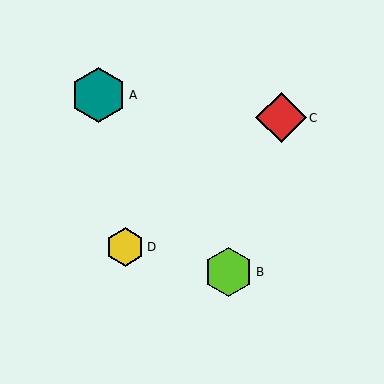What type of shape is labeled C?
Shape C is a red diamond.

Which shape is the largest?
The teal hexagon (labeled A) is the largest.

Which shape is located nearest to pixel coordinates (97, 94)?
The teal hexagon (labeled A) at (98, 95) is nearest to that location.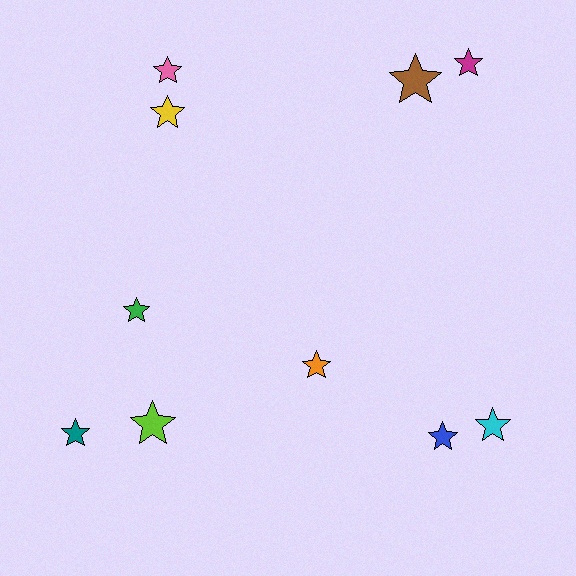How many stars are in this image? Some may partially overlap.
There are 10 stars.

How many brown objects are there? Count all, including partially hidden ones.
There is 1 brown object.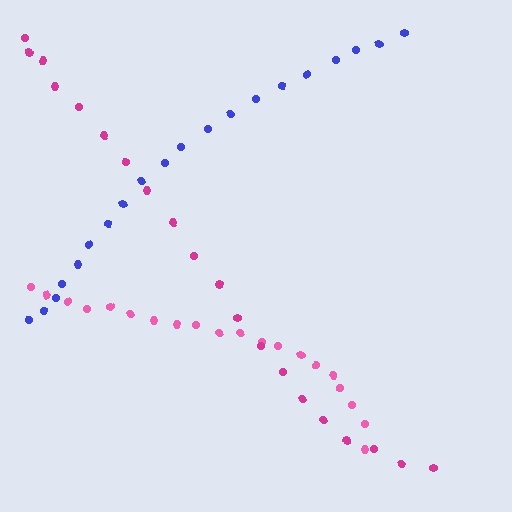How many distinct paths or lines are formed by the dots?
There are 3 distinct paths.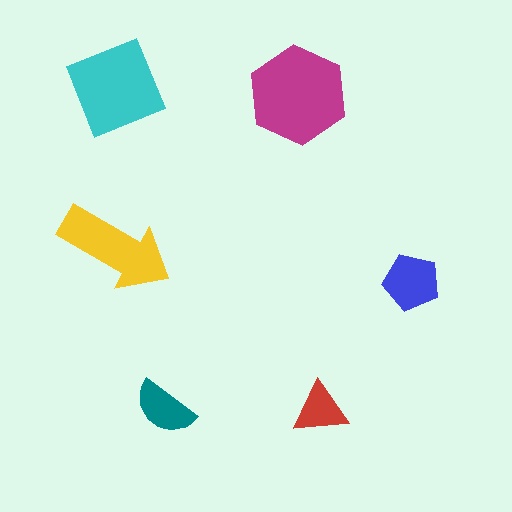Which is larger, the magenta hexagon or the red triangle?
The magenta hexagon.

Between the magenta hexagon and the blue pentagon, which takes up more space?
The magenta hexagon.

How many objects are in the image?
There are 6 objects in the image.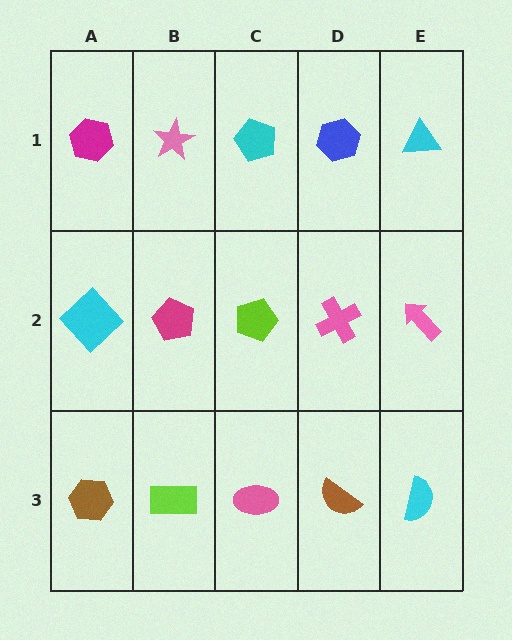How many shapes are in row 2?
5 shapes.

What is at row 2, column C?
A lime pentagon.